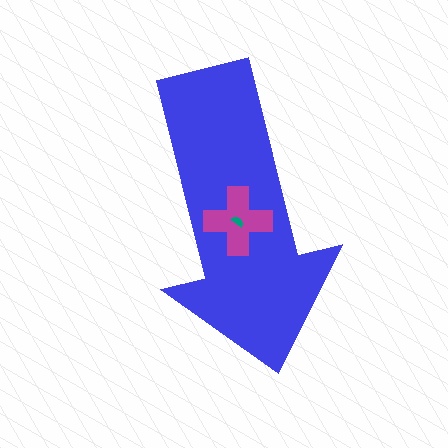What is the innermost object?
The teal semicircle.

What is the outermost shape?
The blue arrow.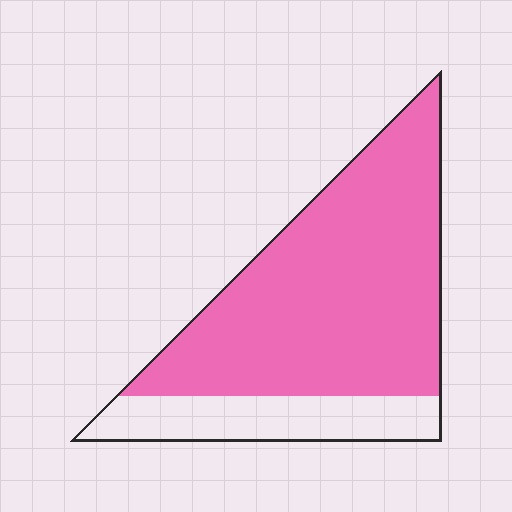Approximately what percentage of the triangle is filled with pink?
Approximately 75%.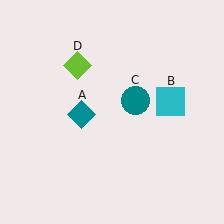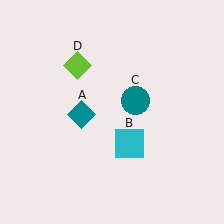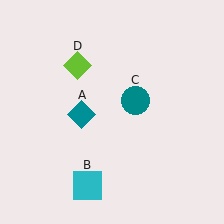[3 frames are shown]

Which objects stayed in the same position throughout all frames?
Teal diamond (object A) and teal circle (object C) and lime diamond (object D) remained stationary.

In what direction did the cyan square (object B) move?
The cyan square (object B) moved down and to the left.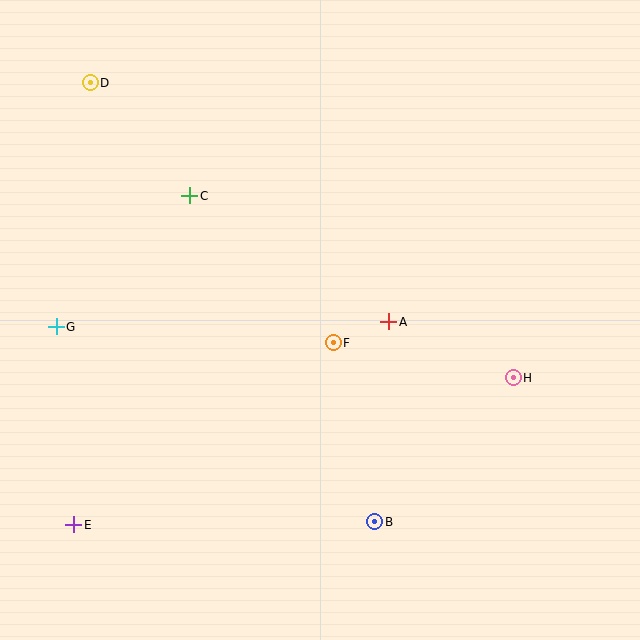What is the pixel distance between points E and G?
The distance between E and G is 198 pixels.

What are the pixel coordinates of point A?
Point A is at (389, 322).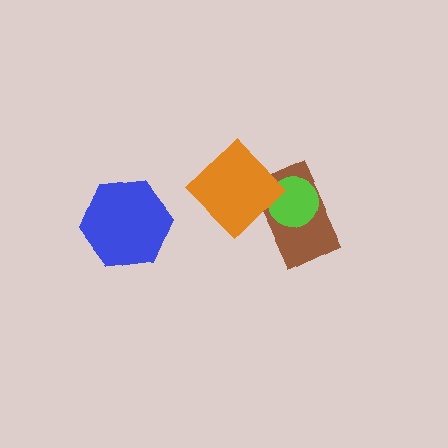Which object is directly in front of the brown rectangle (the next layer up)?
The lime circle is directly in front of the brown rectangle.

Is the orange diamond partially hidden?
No, no other shape covers it.